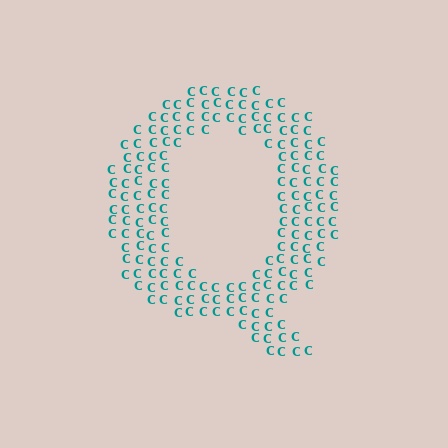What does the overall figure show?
The overall figure shows the letter Q.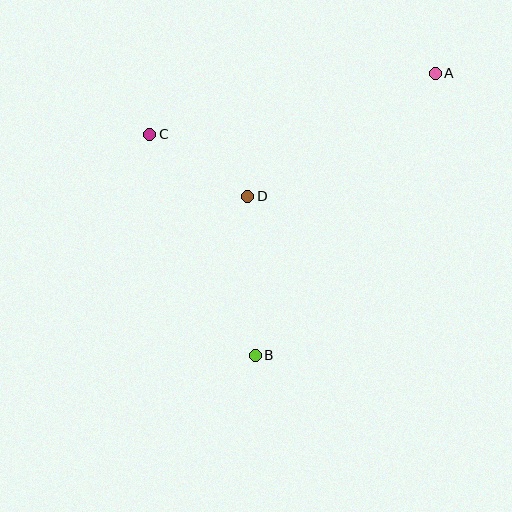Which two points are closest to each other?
Points C and D are closest to each other.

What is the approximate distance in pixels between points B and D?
The distance between B and D is approximately 159 pixels.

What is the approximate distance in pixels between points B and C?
The distance between B and C is approximately 245 pixels.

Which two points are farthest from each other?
Points A and B are farthest from each other.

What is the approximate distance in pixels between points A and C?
The distance between A and C is approximately 292 pixels.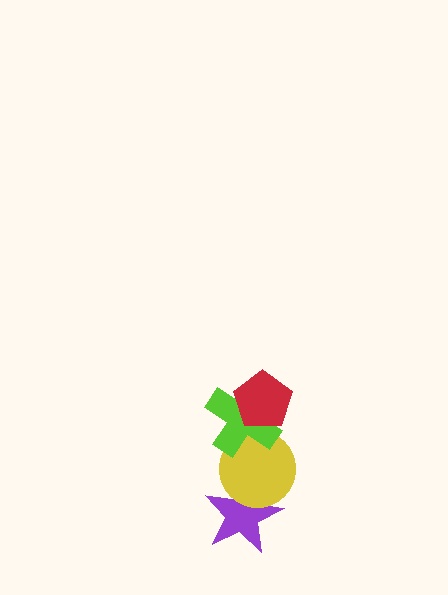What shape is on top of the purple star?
The yellow circle is on top of the purple star.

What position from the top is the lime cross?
The lime cross is 2nd from the top.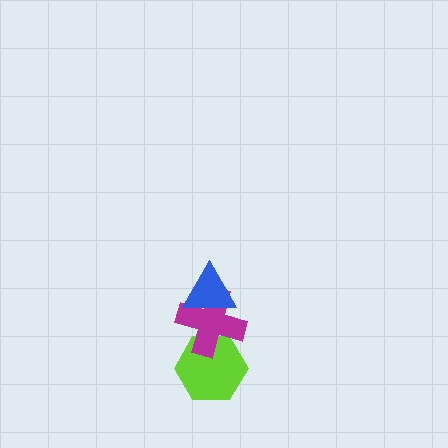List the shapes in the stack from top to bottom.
From top to bottom: the blue triangle, the magenta cross, the lime hexagon.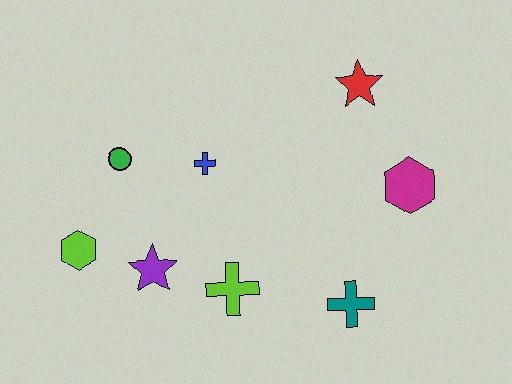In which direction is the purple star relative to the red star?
The purple star is to the left of the red star.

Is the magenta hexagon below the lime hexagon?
No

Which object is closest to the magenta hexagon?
The red star is closest to the magenta hexagon.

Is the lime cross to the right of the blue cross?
Yes